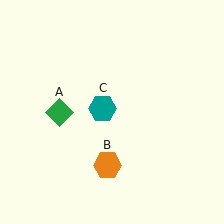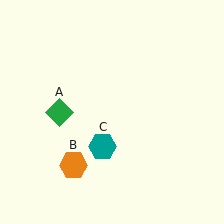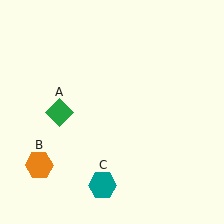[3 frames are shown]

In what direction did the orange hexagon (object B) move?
The orange hexagon (object B) moved left.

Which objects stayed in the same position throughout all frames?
Green diamond (object A) remained stationary.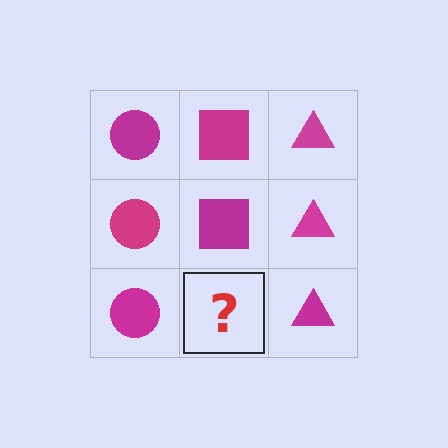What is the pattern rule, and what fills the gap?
The rule is that each column has a consistent shape. The gap should be filled with a magenta square.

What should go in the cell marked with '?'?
The missing cell should contain a magenta square.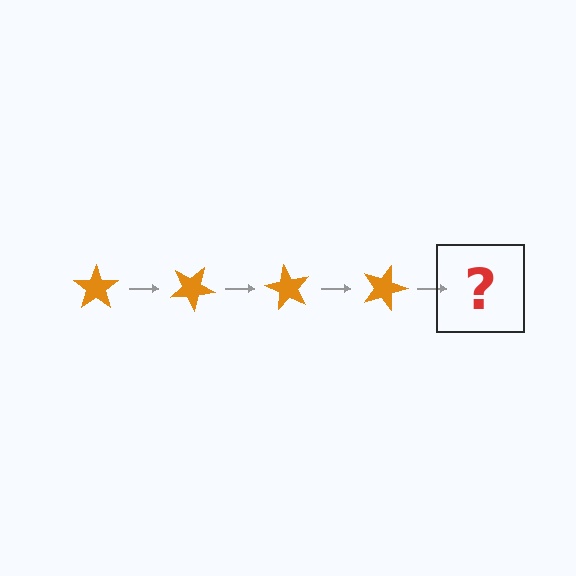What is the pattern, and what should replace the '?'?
The pattern is that the star rotates 30 degrees each step. The '?' should be an orange star rotated 120 degrees.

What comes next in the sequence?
The next element should be an orange star rotated 120 degrees.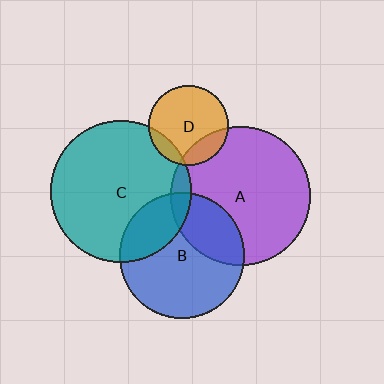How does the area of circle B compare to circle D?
Approximately 2.5 times.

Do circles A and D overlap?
Yes.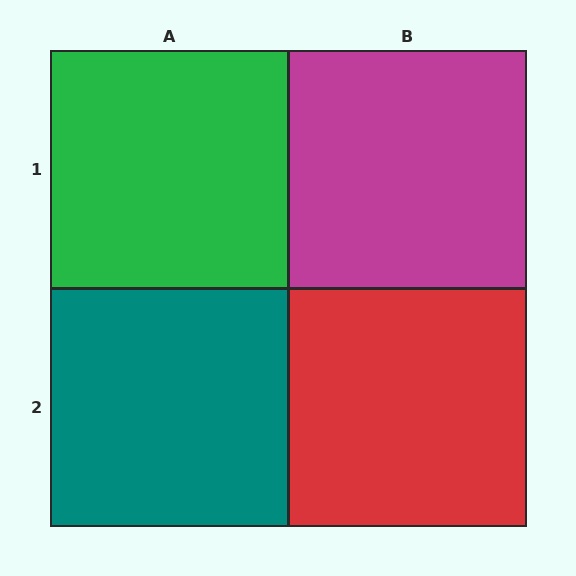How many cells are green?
1 cell is green.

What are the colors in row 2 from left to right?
Teal, red.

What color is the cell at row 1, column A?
Green.